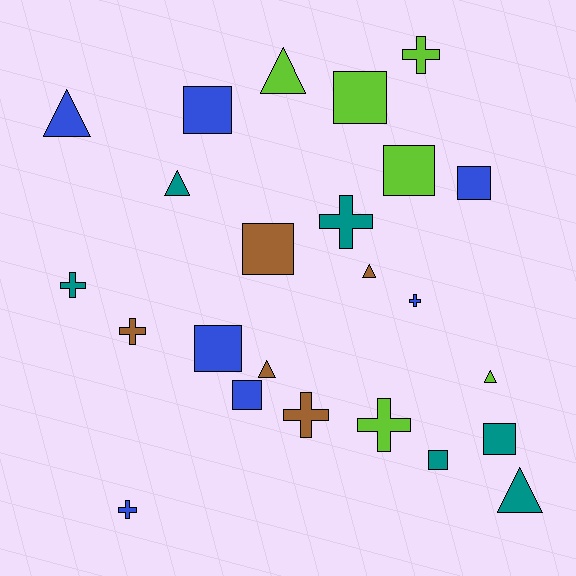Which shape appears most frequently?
Square, with 9 objects.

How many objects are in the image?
There are 24 objects.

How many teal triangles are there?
There are 2 teal triangles.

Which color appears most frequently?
Blue, with 7 objects.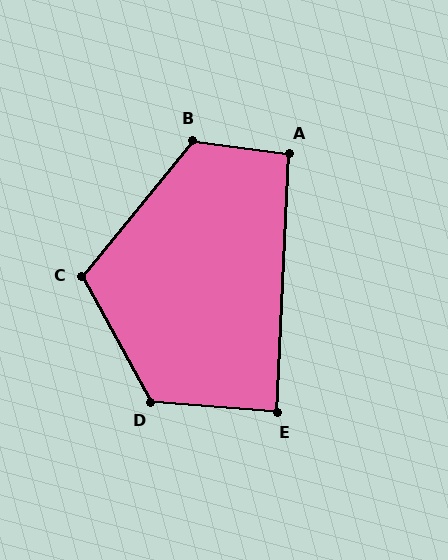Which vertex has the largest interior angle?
D, at approximately 123 degrees.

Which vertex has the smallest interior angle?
E, at approximately 88 degrees.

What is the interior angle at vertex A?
Approximately 95 degrees (approximately right).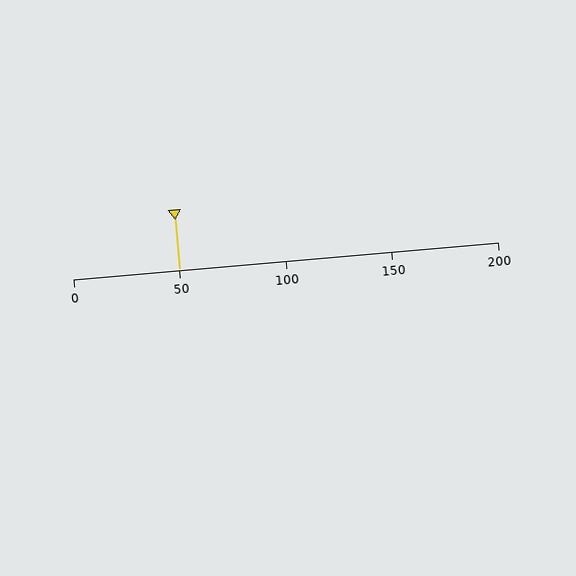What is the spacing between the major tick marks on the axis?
The major ticks are spaced 50 apart.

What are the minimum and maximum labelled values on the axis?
The axis runs from 0 to 200.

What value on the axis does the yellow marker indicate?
The marker indicates approximately 50.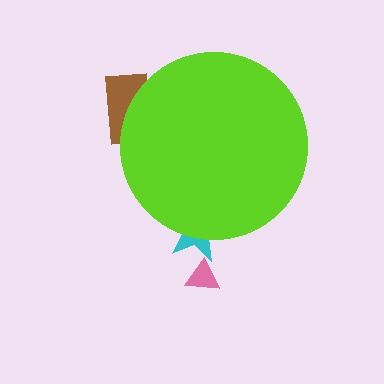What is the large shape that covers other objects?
A lime circle.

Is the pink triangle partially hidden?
No, the pink triangle is fully visible.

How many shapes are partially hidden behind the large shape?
2 shapes are partially hidden.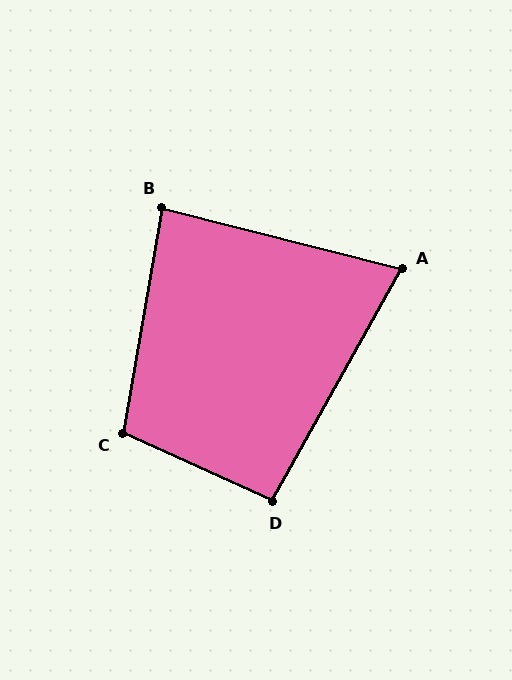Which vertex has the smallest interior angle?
A, at approximately 75 degrees.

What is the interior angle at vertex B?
Approximately 86 degrees (approximately right).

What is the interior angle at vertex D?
Approximately 94 degrees (approximately right).